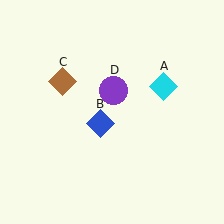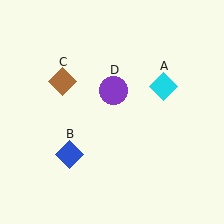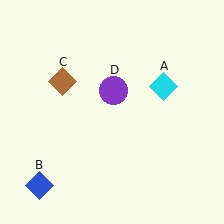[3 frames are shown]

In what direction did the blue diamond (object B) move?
The blue diamond (object B) moved down and to the left.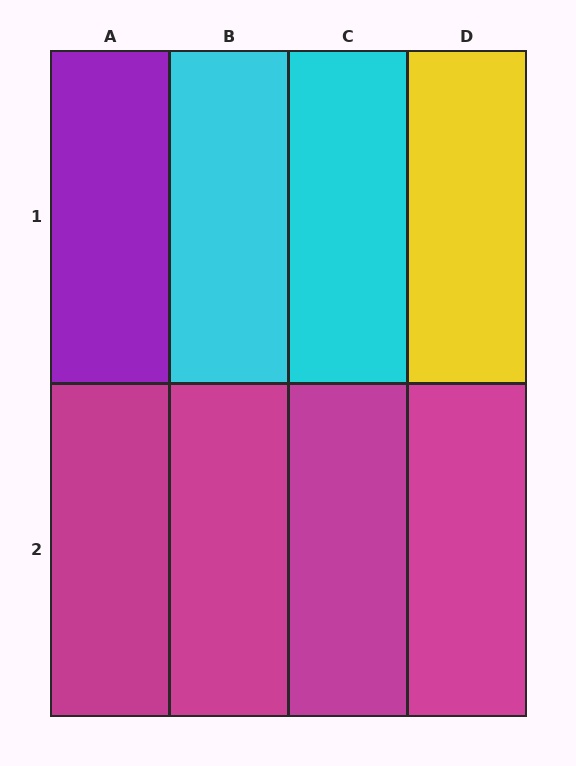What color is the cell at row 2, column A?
Magenta.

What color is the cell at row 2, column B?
Magenta.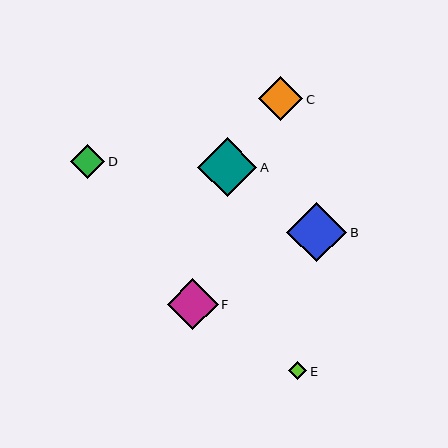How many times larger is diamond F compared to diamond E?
Diamond F is approximately 2.8 times the size of diamond E.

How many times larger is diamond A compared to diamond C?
Diamond A is approximately 1.3 times the size of diamond C.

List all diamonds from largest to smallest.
From largest to smallest: B, A, F, C, D, E.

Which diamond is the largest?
Diamond B is the largest with a size of approximately 60 pixels.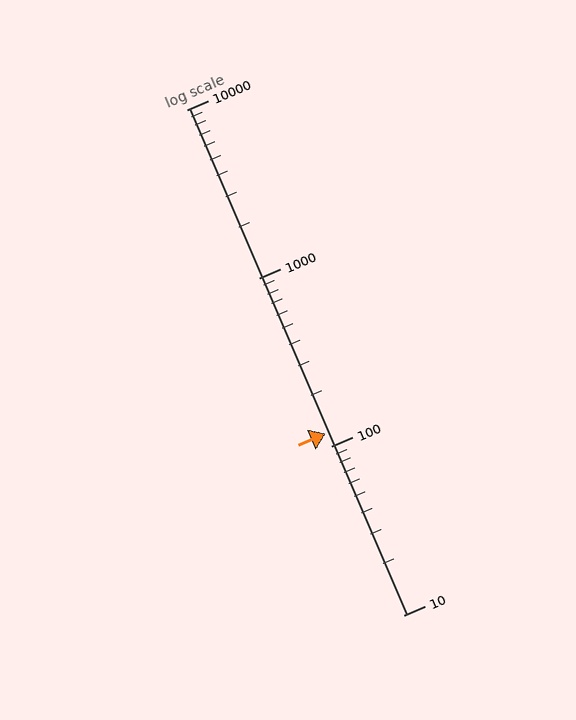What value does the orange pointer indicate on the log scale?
The pointer indicates approximately 120.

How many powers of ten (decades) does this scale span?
The scale spans 3 decades, from 10 to 10000.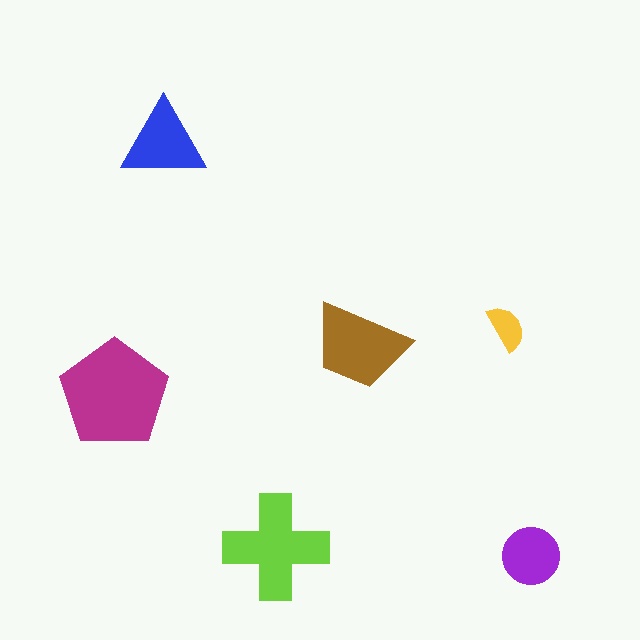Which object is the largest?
The magenta pentagon.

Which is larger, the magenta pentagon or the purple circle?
The magenta pentagon.